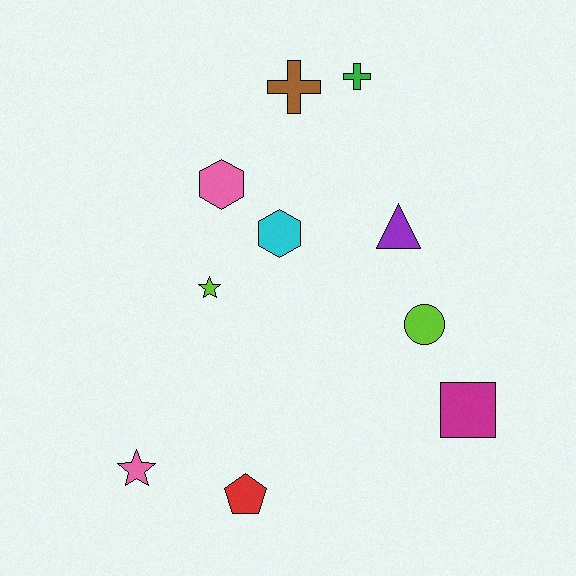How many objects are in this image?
There are 10 objects.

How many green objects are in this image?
There is 1 green object.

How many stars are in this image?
There are 2 stars.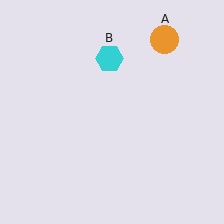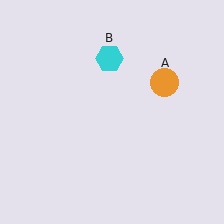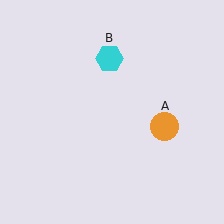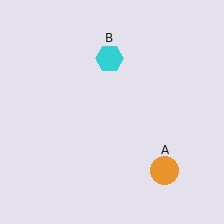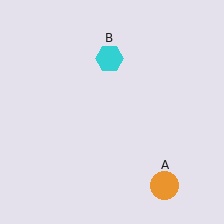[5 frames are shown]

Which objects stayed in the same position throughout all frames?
Cyan hexagon (object B) remained stationary.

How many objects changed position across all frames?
1 object changed position: orange circle (object A).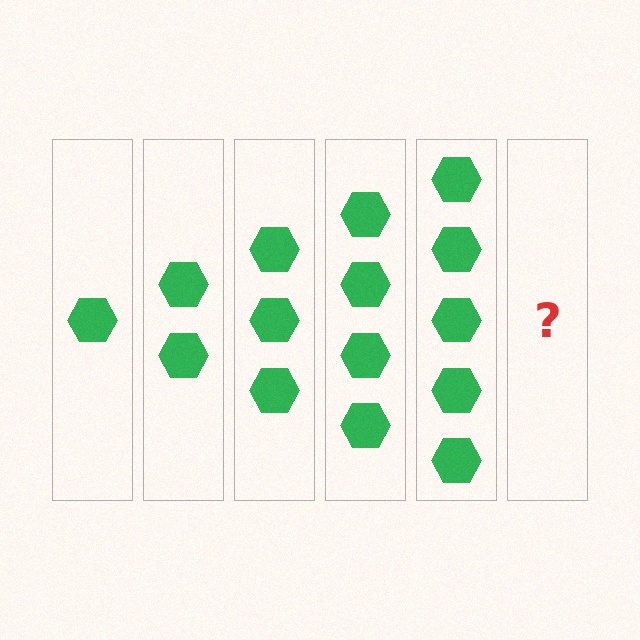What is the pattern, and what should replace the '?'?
The pattern is that each step adds one more hexagon. The '?' should be 6 hexagons.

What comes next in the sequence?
The next element should be 6 hexagons.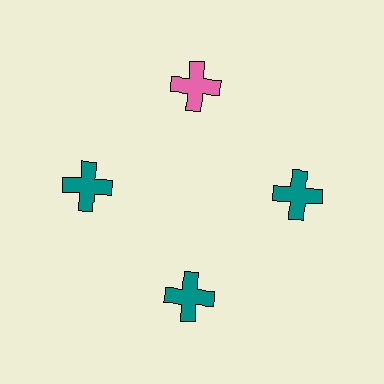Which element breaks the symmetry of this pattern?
The pink cross at roughly the 12 o'clock position breaks the symmetry. All other shapes are teal crosses.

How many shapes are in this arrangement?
There are 4 shapes arranged in a ring pattern.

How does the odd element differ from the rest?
It has a different color: pink instead of teal.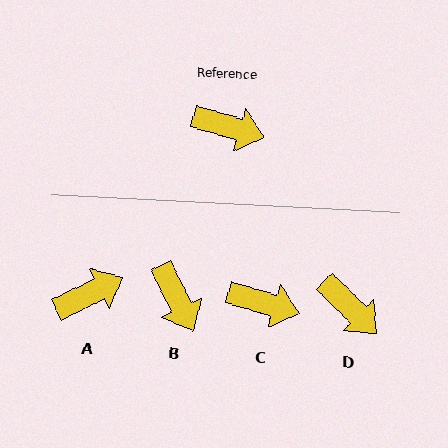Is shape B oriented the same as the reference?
No, it is off by about 48 degrees.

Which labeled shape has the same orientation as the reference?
C.